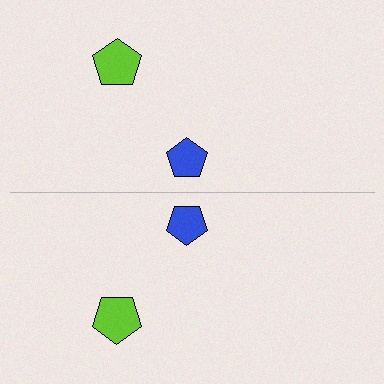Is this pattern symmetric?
Yes, this pattern has bilateral (reflection) symmetry.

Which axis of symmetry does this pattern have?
The pattern has a horizontal axis of symmetry running through the center of the image.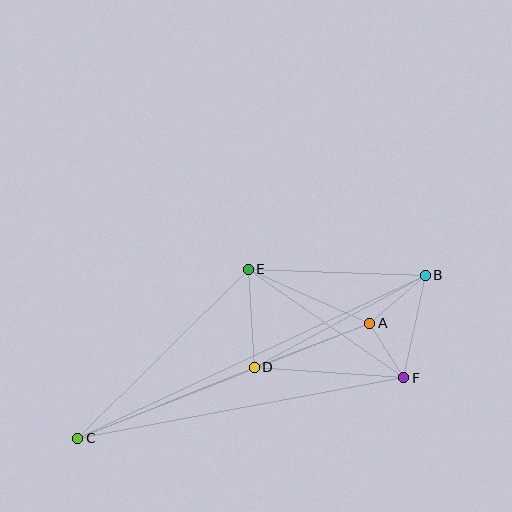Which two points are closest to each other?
Points A and F are closest to each other.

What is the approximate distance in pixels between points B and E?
The distance between B and E is approximately 177 pixels.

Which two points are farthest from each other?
Points B and C are farthest from each other.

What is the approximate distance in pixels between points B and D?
The distance between B and D is approximately 194 pixels.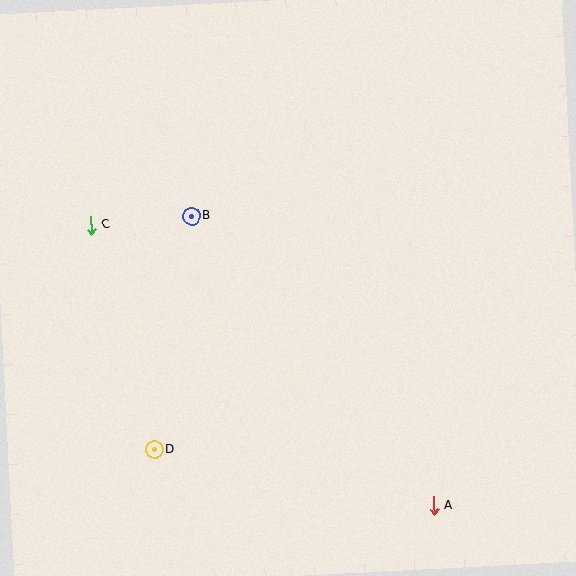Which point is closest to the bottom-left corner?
Point D is closest to the bottom-left corner.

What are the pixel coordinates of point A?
Point A is at (434, 505).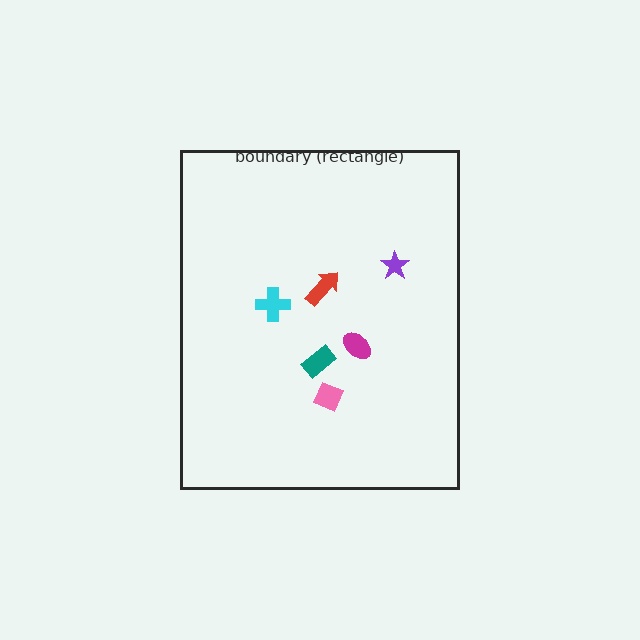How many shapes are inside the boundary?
6 inside, 0 outside.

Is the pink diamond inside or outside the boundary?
Inside.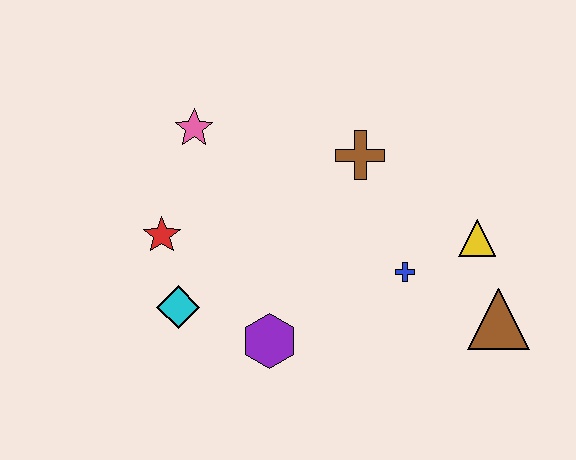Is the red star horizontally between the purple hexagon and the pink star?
No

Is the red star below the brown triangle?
No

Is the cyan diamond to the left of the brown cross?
Yes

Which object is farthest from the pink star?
The brown triangle is farthest from the pink star.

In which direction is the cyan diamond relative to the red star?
The cyan diamond is below the red star.